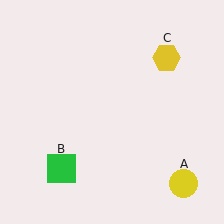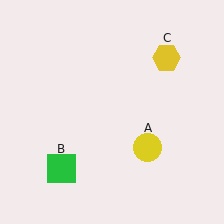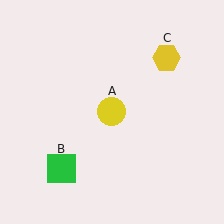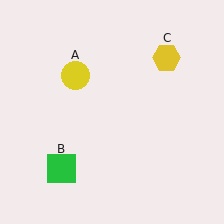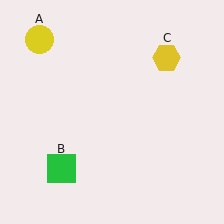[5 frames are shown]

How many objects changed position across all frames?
1 object changed position: yellow circle (object A).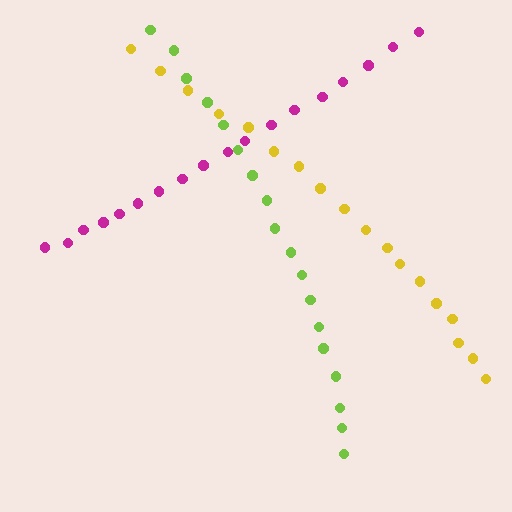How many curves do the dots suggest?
There are 3 distinct paths.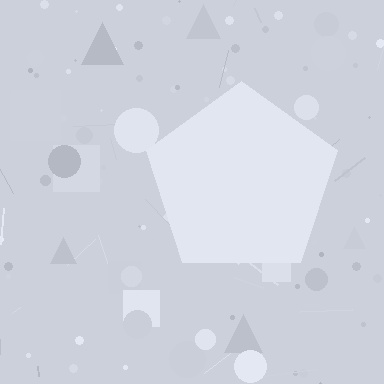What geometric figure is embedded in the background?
A pentagon is embedded in the background.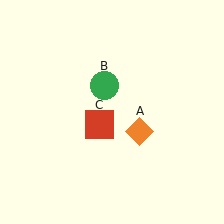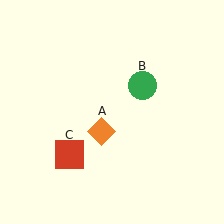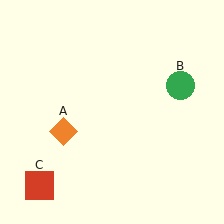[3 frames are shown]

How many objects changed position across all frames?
3 objects changed position: orange diamond (object A), green circle (object B), red square (object C).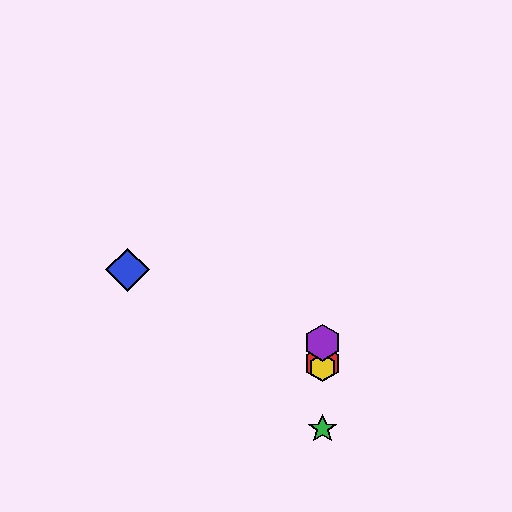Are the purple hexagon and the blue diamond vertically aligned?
No, the purple hexagon is at x≈322 and the blue diamond is at x≈127.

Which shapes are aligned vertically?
The red hexagon, the green star, the yellow hexagon, the purple hexagon are aligned vertically.